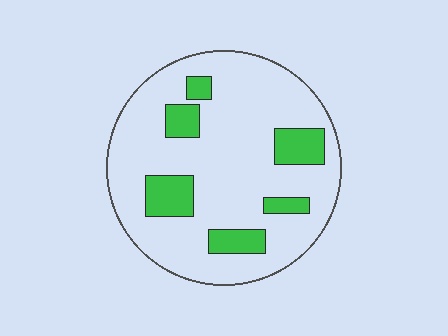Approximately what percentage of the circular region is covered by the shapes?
Approximately 20%.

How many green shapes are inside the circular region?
6.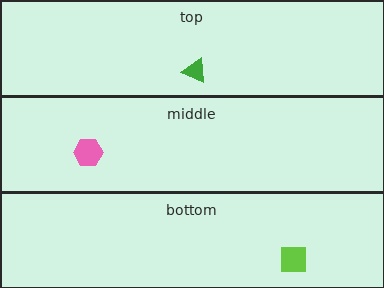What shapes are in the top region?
The green triangle.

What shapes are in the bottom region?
The lime square.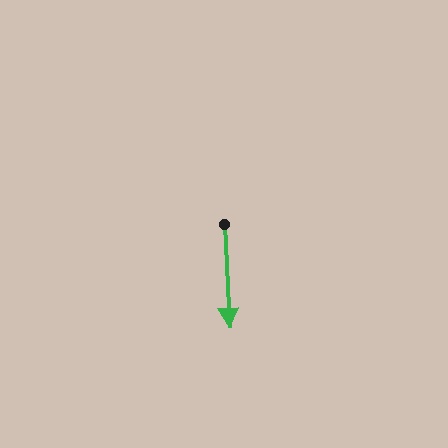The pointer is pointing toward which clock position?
Roughly 6 o'clock.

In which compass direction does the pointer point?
South.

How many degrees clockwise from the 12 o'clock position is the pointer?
Approximately 177 degrees.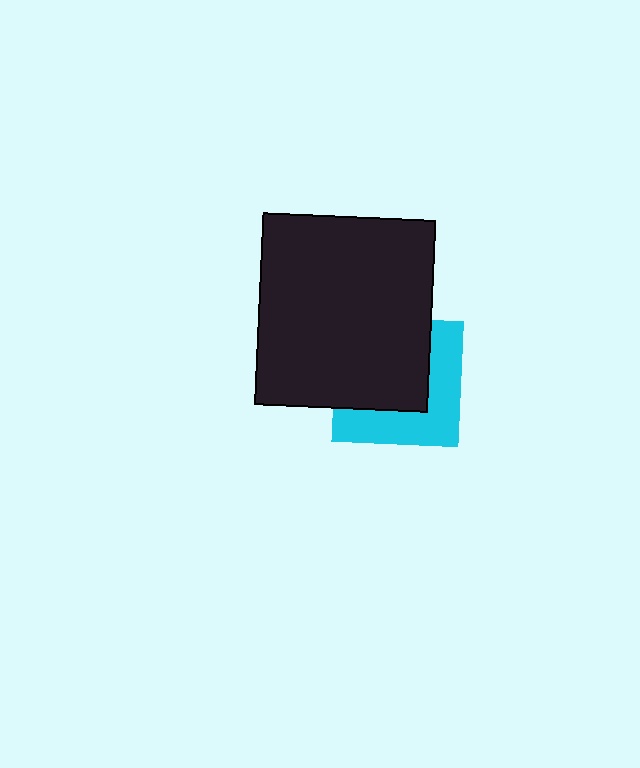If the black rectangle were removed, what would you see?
You would see the complete cyan square.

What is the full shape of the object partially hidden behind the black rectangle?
The partially hidden object is a cyan square.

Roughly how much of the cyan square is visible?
About half of it is visible (roughly 45%).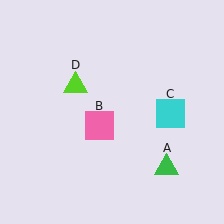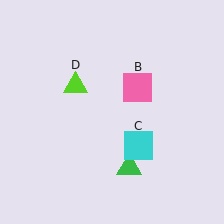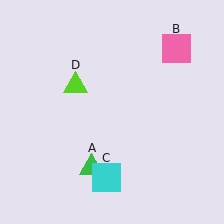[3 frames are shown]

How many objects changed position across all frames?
3 objects changed position: green triangle (object A), pink square (object B), cyan square (object C).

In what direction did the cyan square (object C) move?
The cyan square (object C) moved down and to the left.